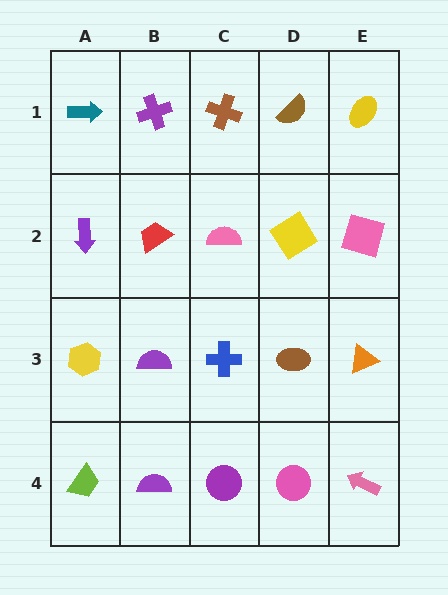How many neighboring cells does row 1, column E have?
2.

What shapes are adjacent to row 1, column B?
A red trapezoid (row 2, column B), a teal arrow (row 1, column A), a brown cross (row 1, column C).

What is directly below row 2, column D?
A brown ellipse.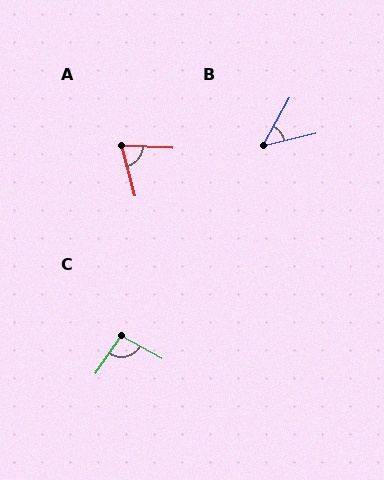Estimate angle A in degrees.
Approximately 73 degrees.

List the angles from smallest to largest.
B (48°), A (73°), C (95°).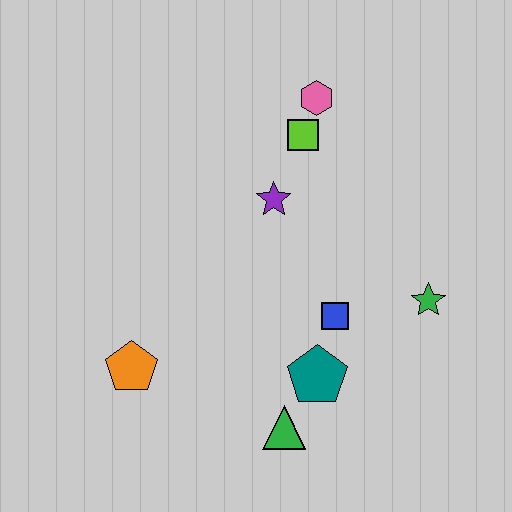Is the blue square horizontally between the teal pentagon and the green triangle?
No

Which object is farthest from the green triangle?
The pink hexagon is farthest from the green triangle.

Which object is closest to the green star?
The blue square is closest to the green star.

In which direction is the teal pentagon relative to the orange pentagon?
The teal pentagon is to the right of the orange pentagon.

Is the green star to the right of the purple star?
Yes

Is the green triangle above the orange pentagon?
No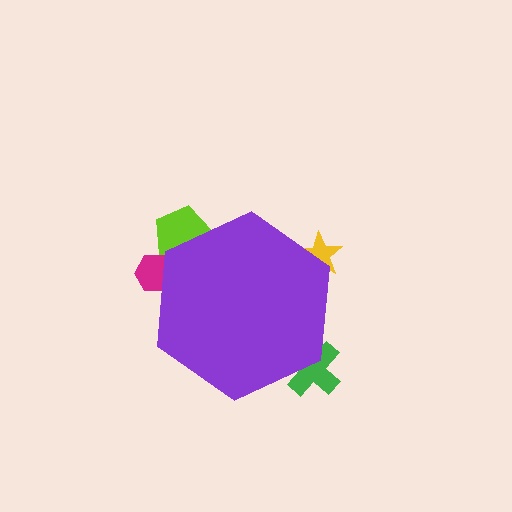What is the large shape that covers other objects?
A purple hexagon.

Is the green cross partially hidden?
Yes, the green cross is partially hidden behind the purple hexagon.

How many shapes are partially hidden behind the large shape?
4 shapes are partially hidden.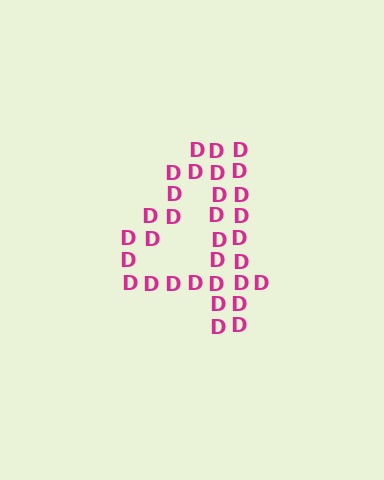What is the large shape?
The large shape is the digit 4.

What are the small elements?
The small elements are letter D's.